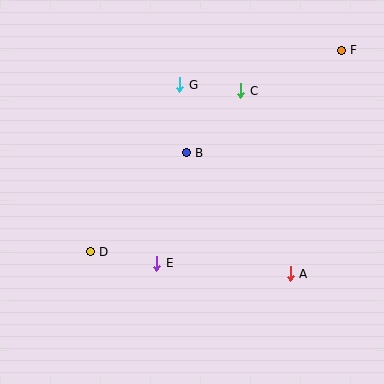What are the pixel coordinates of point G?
Point G is at (180, 85).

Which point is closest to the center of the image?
Point B at (186, 153) is closest to the center.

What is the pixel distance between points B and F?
The distance between B and F is 185 pixels.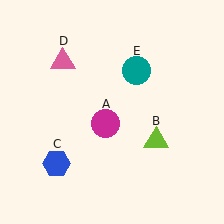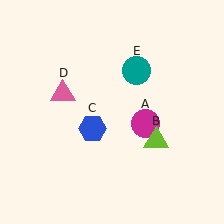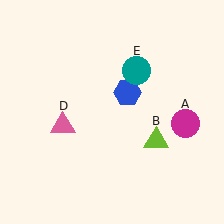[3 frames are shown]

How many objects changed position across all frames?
3 objects changed position: magenta circle (object A), blue hexagon (object C), pink triangle (object D).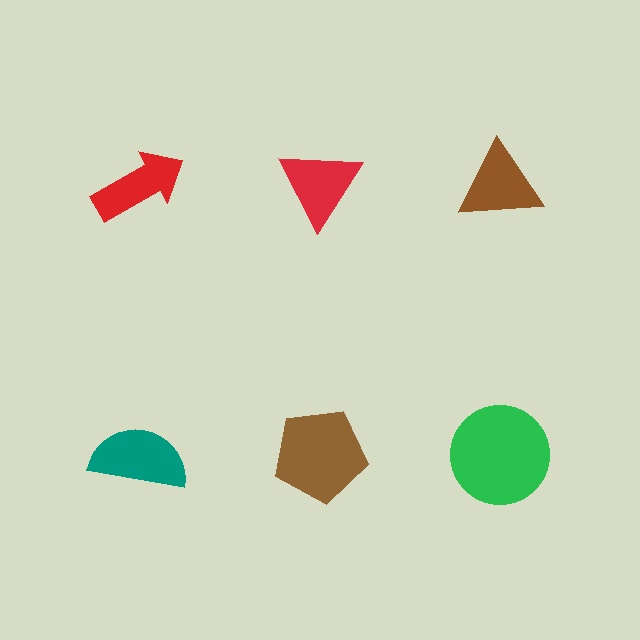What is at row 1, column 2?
A red triangle.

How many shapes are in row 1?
3 shapes.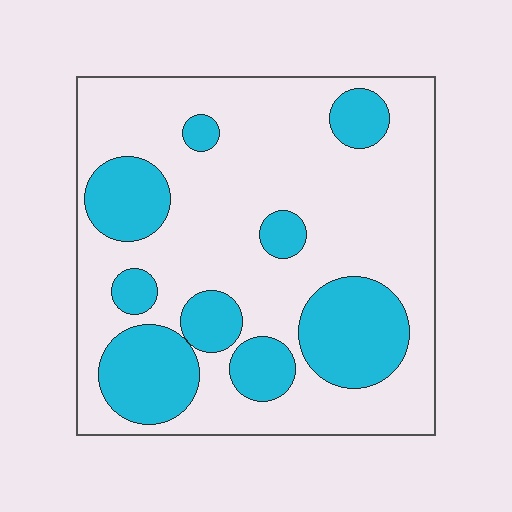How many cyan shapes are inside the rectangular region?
9.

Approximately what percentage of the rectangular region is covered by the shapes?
Approximately 30%.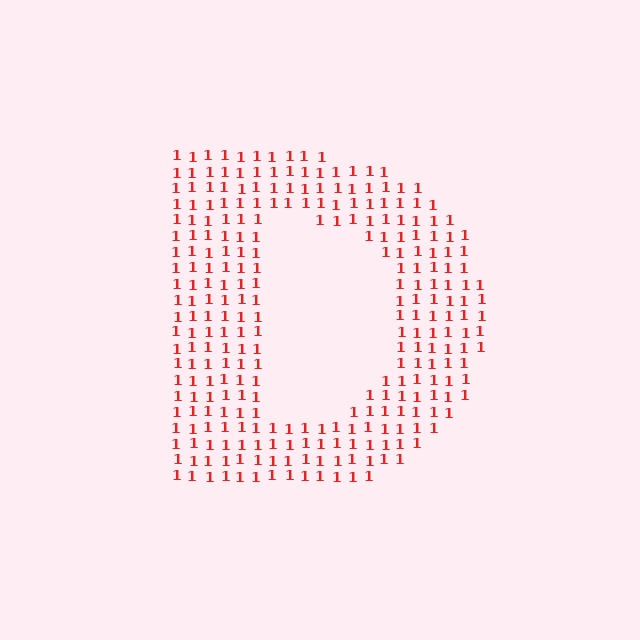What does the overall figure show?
The overall figure shows the letter D.